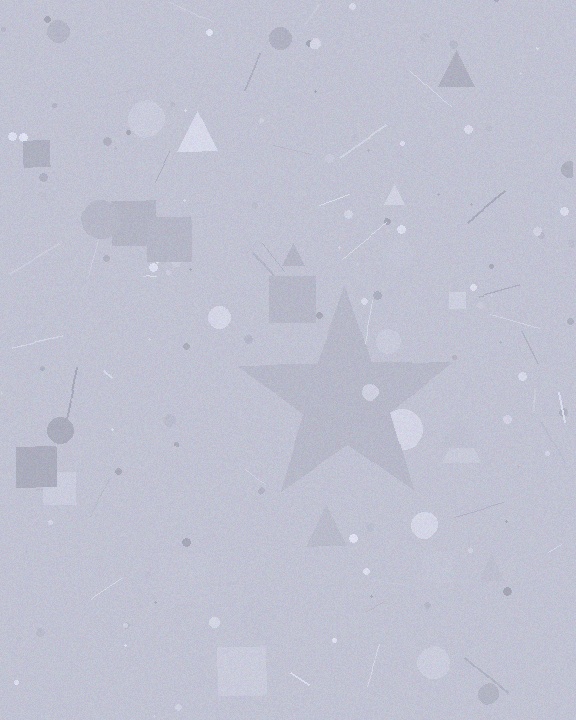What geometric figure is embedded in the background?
A star is embedded in the background.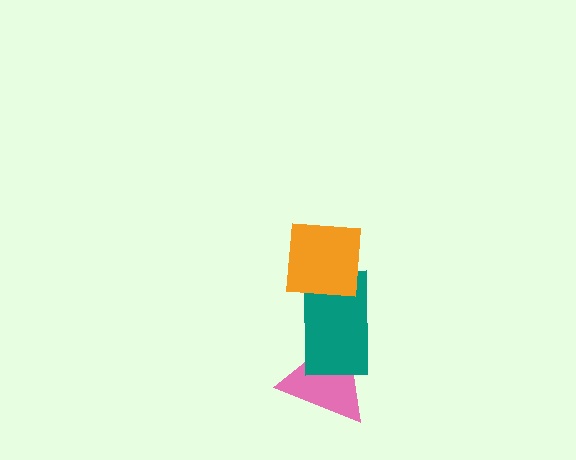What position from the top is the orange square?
The orange square is 1st from the top.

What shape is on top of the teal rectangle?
The orange square is on top of the teal rectangle.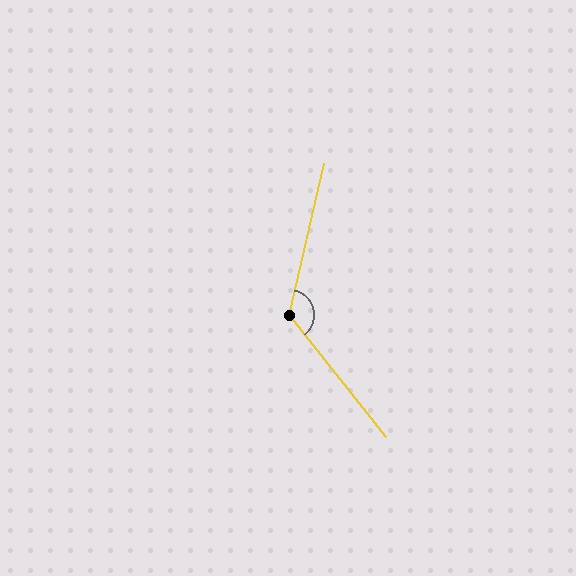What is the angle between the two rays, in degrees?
Approximately 128 degrees.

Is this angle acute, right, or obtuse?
It is obtuse.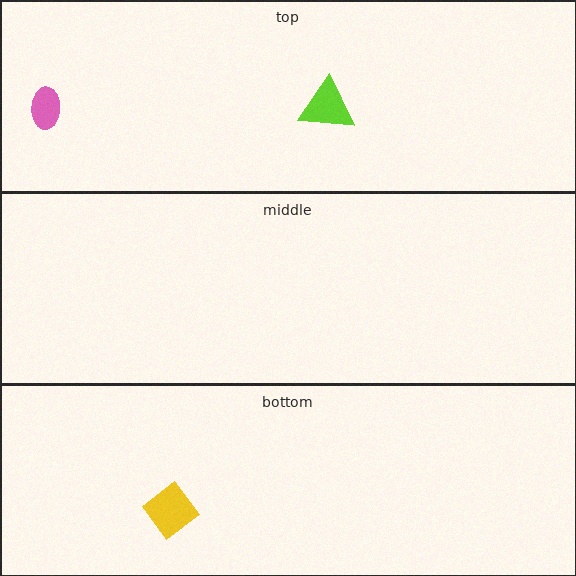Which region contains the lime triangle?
The top region.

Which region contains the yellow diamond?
The bottom region.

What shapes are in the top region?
The lime triangle, the pink ellipse.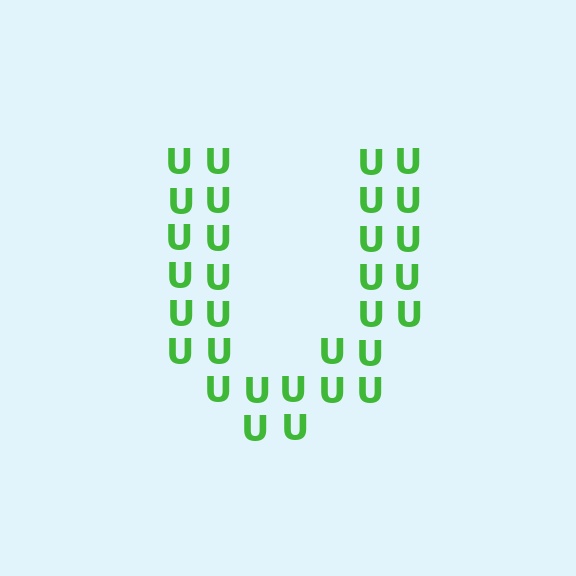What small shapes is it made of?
It is made of small letter U's.